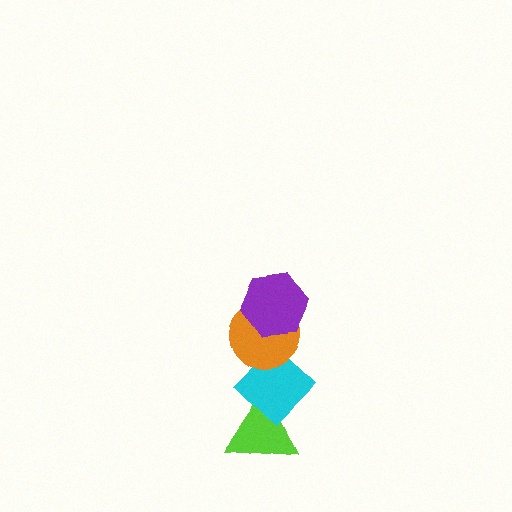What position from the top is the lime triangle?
The lime triangle is 4th from the top.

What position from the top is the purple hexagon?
The purple hexagon is 1st from the top.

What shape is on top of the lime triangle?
The cyan diamond is on top of the lime triangle.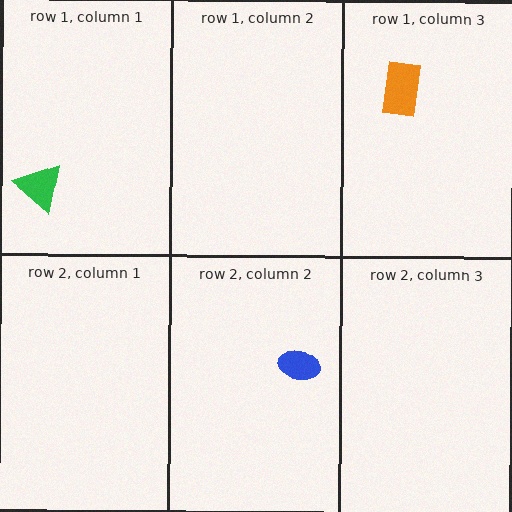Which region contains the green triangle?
The row 1, column 1 region.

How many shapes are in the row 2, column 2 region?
1.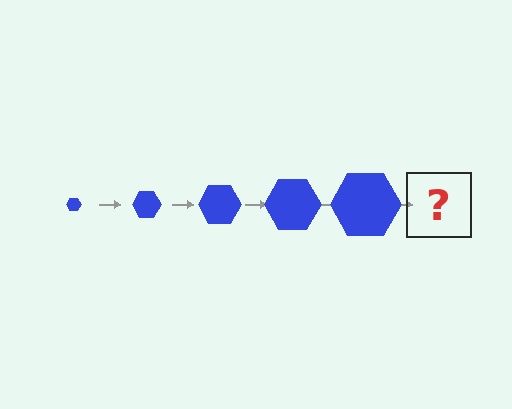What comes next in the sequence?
The next element should be a blue hexagon, larger than the previous one.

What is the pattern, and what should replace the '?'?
The pattern is that the hexagon gets progressively larger each step. The '?' should be a blue hexagon, larger than the previous one.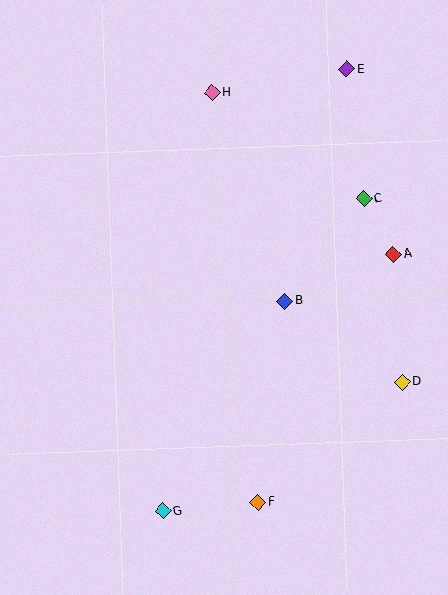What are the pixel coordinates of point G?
Point G is at (163, 511).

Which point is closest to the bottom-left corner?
Point G is closest to the bottom-left corner.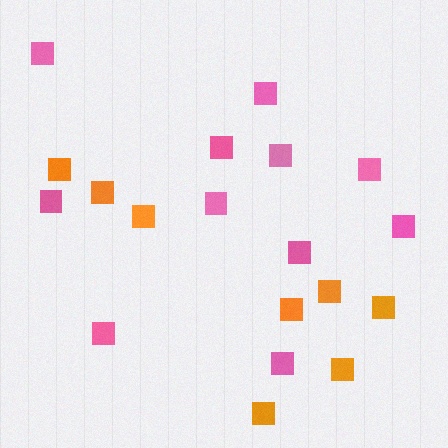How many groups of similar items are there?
There are 2 groups: one group of orange squares (8) and one group of pink squares (11).